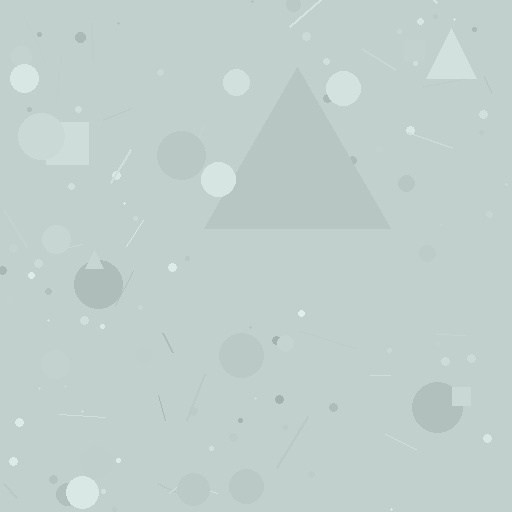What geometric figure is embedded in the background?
A triangle is embedded in the background.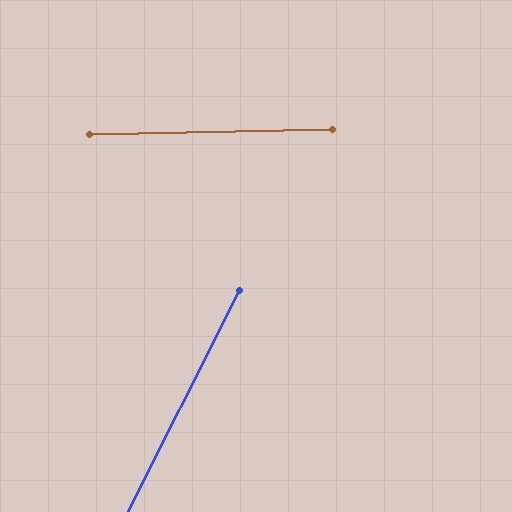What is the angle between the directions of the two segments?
Approximately 62 degrees.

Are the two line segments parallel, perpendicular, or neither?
Neither parallel nor perpendicular — they differ by about 62°.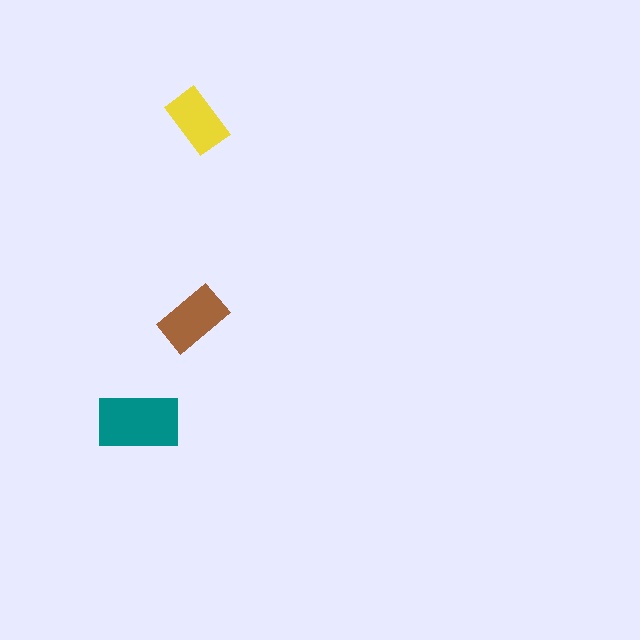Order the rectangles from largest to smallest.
the teal one, the brown one, the yellow one.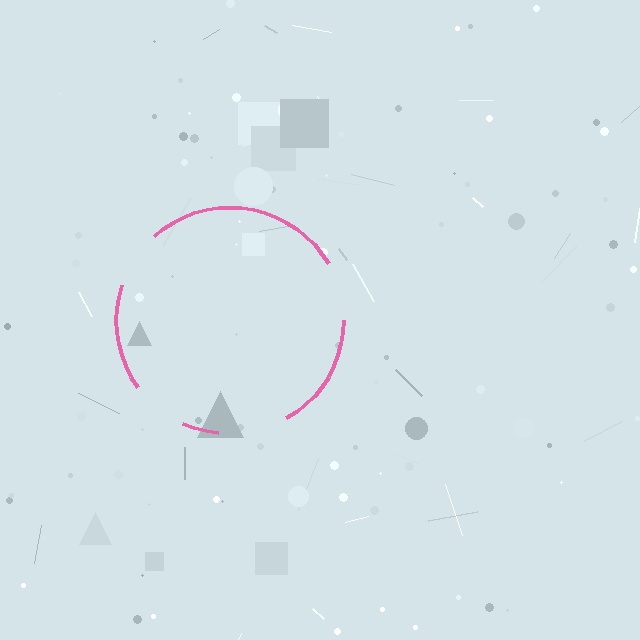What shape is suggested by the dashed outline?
The dashed outline suggests a circle.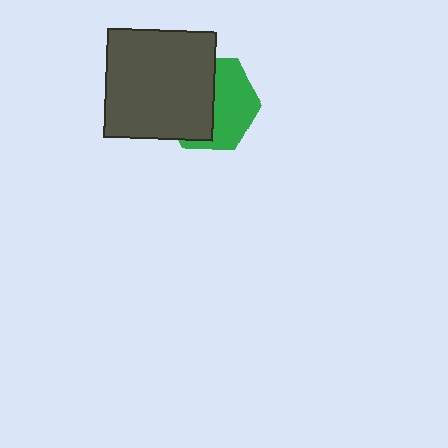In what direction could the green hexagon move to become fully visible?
The green hexagon could move right. That would shift it out from behind the dark gray square entirely.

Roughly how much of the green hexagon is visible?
About half of it is visible (roughly 49%).